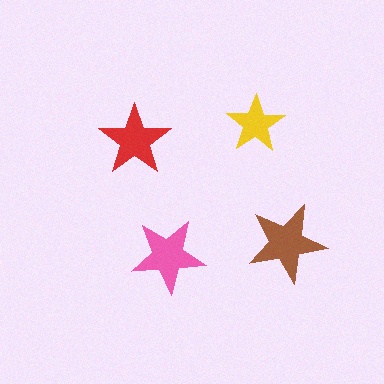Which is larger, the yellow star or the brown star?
The brown one.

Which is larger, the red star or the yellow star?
The red one.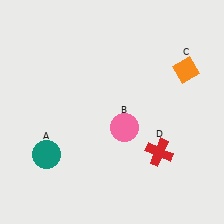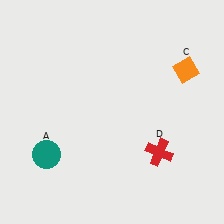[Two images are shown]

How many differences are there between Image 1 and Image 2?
There is 1 difference between the two images.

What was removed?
The pink circle (B) was removed in Image 2.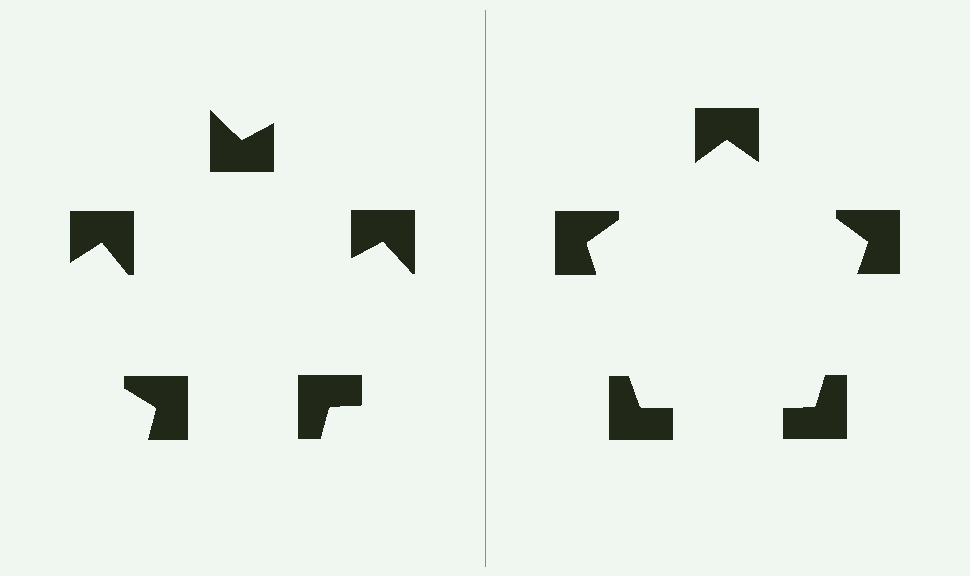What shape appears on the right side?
An illusory pentagon.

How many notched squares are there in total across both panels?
10 — 5 on each side.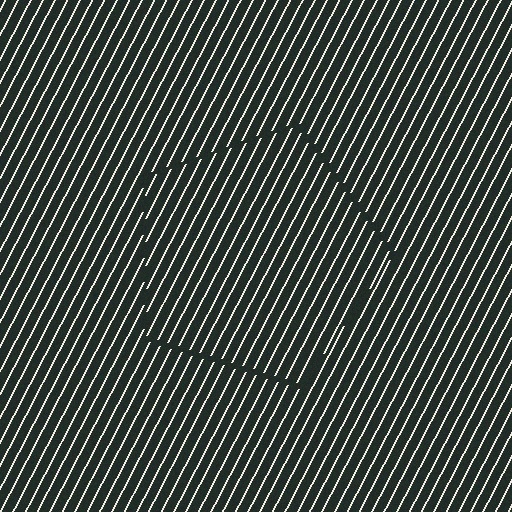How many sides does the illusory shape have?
5 sides — the line-ends trace a pentagon.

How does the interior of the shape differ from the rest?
The interior of the shape contains the same grating, shifted by half a period — the contour is defined by the phase discontinuity where line-ends from the inner and outer gratings abut.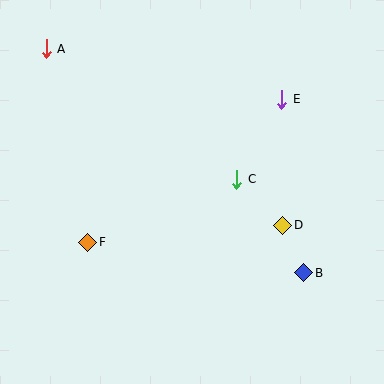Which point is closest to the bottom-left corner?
Point F is closest to the bottom-left corner.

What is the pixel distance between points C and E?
The distance between C and E is 92 pixels.